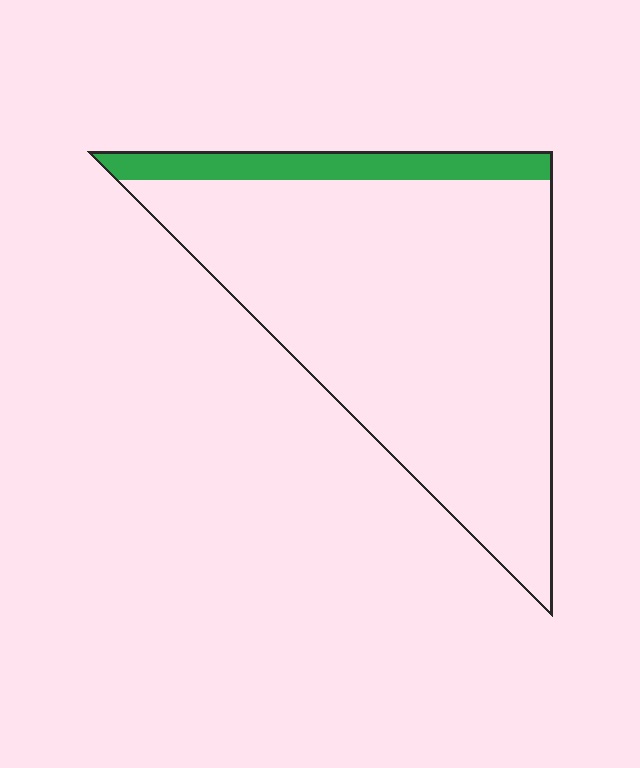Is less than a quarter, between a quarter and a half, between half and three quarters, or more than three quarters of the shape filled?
Less than a quarter.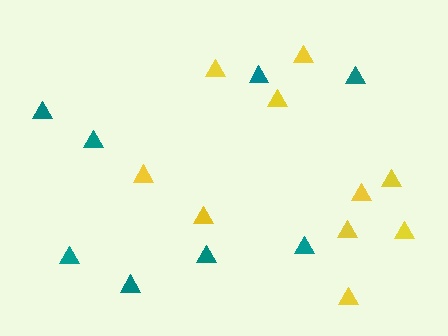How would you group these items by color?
There are 2 groups: one group of teal triangles (8) and one group of yellow triangles (10).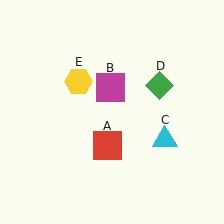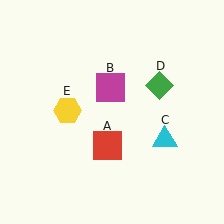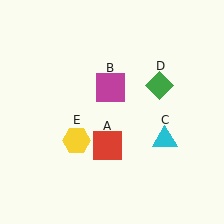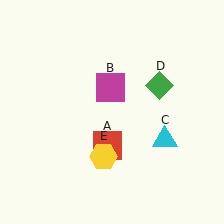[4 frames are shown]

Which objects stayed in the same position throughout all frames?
Red square (object A) and magenta square (object B) and cyan triangle (object C) and green diamond (object D) remained stationary.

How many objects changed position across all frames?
1 object changed position: yellow hexagon (object E).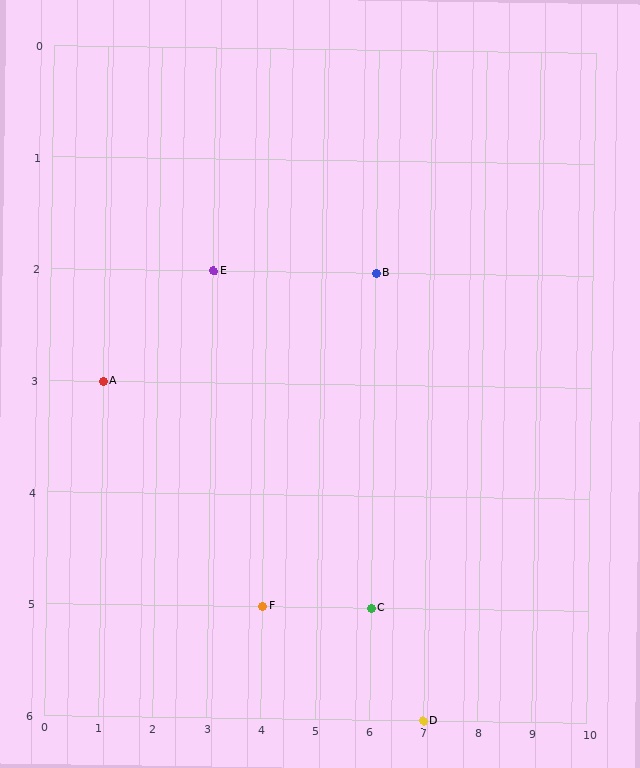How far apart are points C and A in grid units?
Points C and A are 5 columns and 2 rows apart (about 5.4 grid units diagonally).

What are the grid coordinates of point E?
Point E is at grid coordinates (3, 2).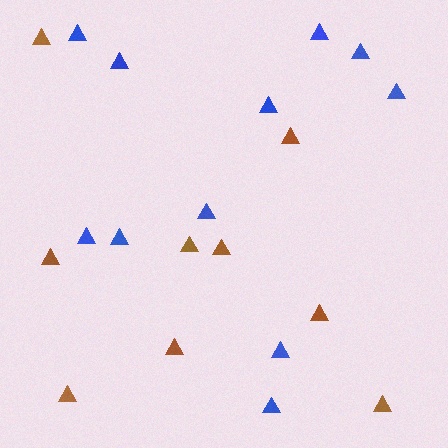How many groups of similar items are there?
There are 2 groups: one group of brown triangles (9) and one group of blue triangles (11).